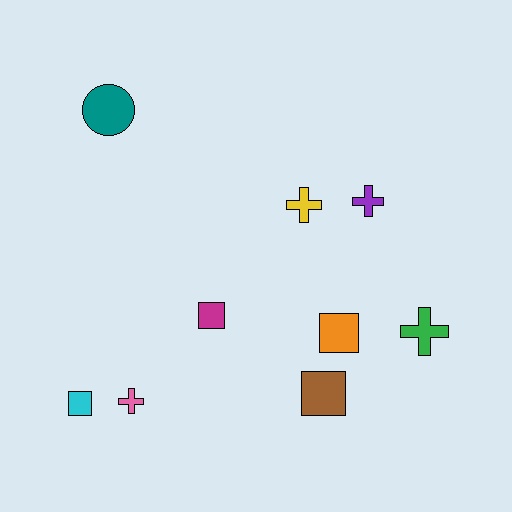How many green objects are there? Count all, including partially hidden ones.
There is 1 green object.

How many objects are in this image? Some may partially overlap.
There are 9 objects.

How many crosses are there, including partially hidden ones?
There are 4 crosses.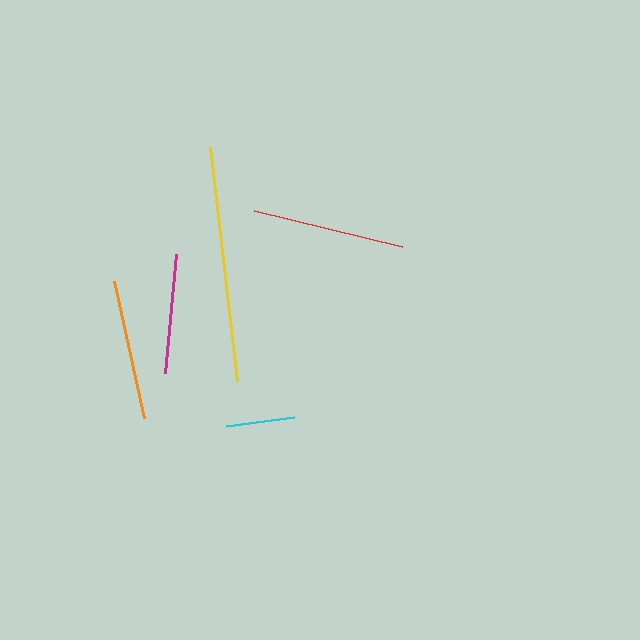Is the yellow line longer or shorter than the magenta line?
The yellow line is longer than the magenta line.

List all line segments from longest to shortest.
From longest to shortest: yellow, red, orange, magenta, cyan.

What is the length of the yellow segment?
The yellow segment is approximately 235 pixels long.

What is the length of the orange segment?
The orange segment is approximately 141 pixels long.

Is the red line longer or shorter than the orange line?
The red line is longer than the orange line.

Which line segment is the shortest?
The cyan line is the shortest at approximately 69 pixels.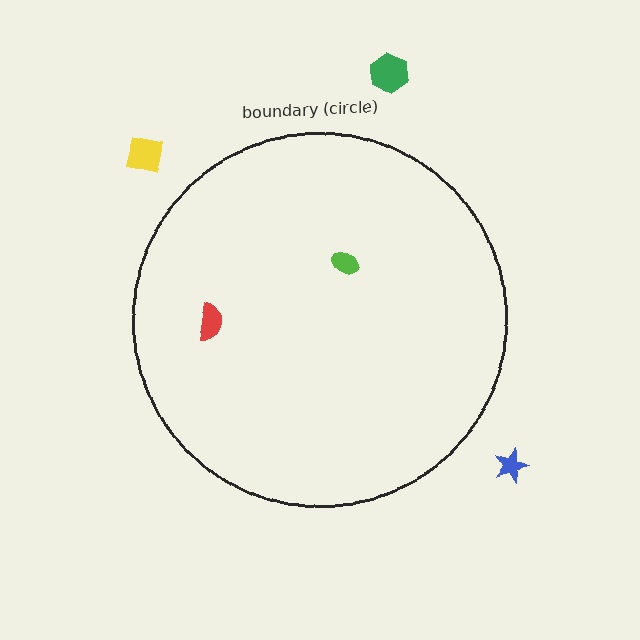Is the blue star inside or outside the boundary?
Outside.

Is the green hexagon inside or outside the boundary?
Outside.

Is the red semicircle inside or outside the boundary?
Inside.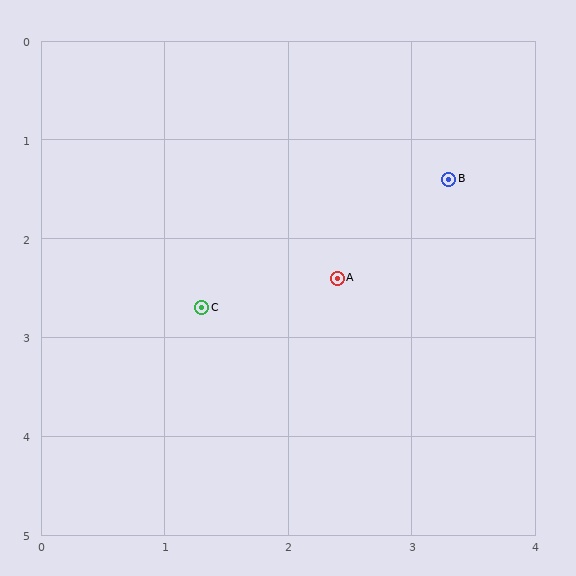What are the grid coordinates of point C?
Point C is at approximately (1.3, 2.7).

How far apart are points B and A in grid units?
Points B and A are about 1.3 grid units apart.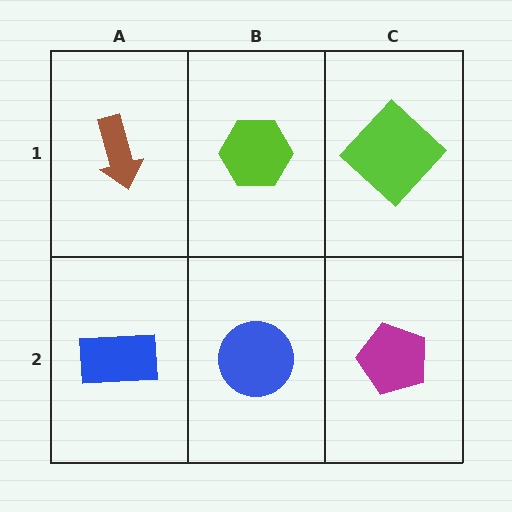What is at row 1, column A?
A brown arrow.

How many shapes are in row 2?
3 shapes.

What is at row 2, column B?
A blue circle.